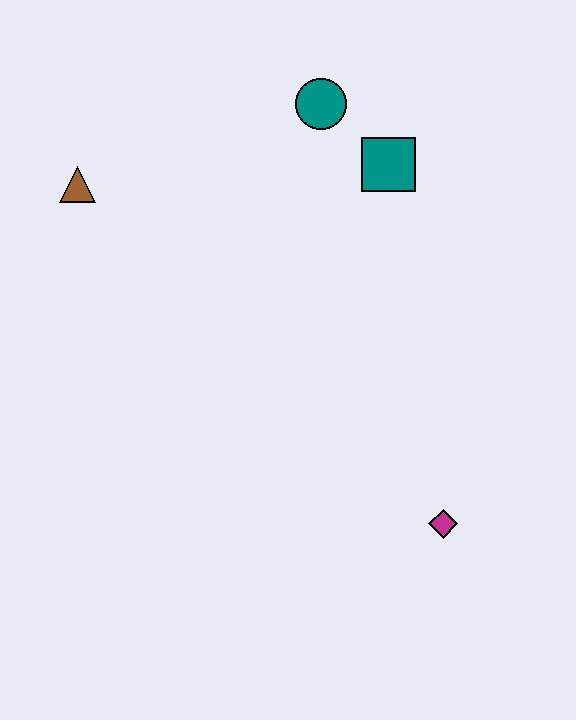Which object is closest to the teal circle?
The teal square is closest to the teal circle.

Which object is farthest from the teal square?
The magenta diamond is farthest from the teal square.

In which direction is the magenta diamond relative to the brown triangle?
The magenta diamond is to the right of the brown triangle.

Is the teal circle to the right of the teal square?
No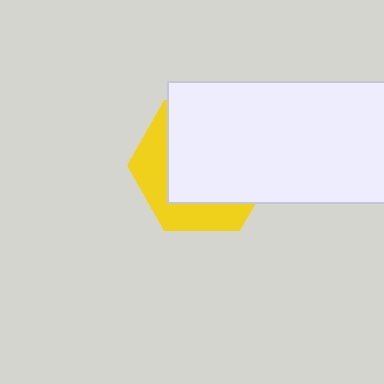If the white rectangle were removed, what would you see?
You would see the complete yellow hexagon.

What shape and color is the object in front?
The object in front is a white rectangle.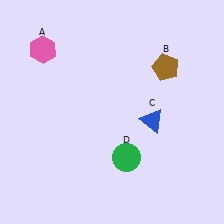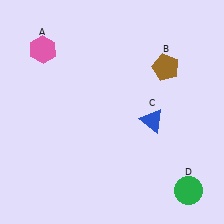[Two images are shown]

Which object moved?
The green circle (D) moved right.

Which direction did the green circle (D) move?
The green circle (D) moved right.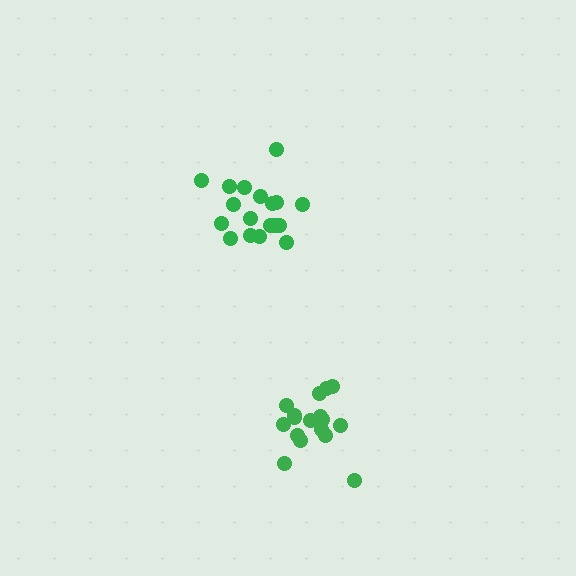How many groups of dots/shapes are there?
There are 2 groups.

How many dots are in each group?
Group 1: 17 dots, Group 2: 18 dots (35 total).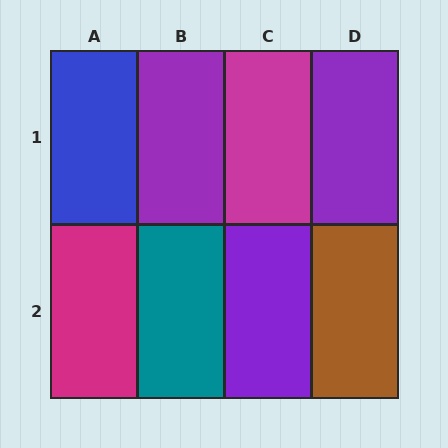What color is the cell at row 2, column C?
Purple.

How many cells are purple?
3 cells are purple.